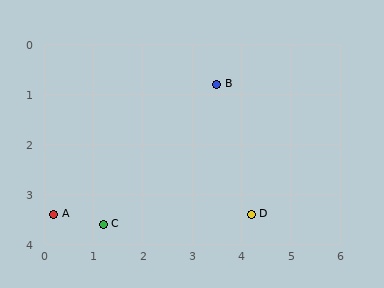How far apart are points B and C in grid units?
Points B and C are about 3.6 grid units apart.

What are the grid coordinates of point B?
Point B is at approximately (3.5, 0.8).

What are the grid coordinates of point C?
Point C is at approximately (1.2, 3.6).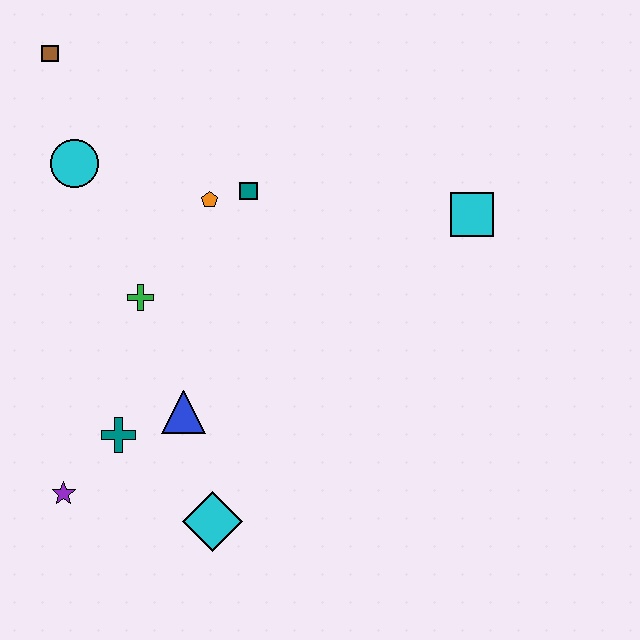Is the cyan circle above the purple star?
Yes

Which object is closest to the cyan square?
The teal square is closest to the cyan square.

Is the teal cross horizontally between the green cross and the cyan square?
No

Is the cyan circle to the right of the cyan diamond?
No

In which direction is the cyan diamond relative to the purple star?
The cyan diamond is to the right of the purple star.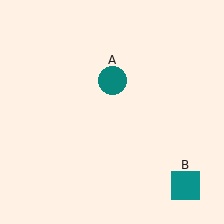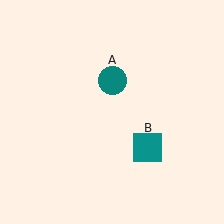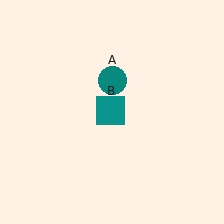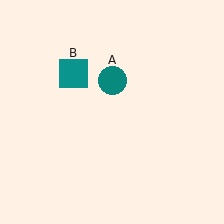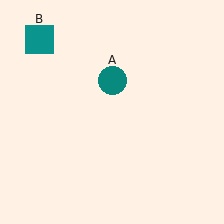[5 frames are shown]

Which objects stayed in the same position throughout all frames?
Teal circle (object A) remained stationary.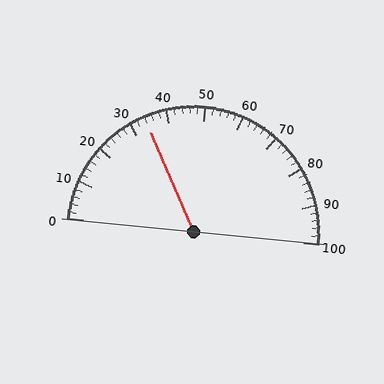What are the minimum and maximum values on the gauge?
The gauge ranges from 0 to 100.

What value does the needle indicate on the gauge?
The needle indicates approximately 34.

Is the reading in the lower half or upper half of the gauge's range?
The reading is in the lower half of the range (0 to 100).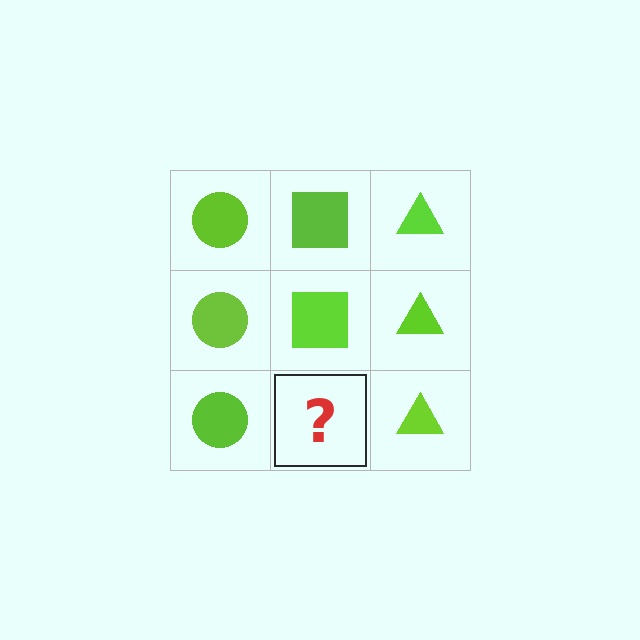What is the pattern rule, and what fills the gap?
The rule is that each column has a consistent shape. The gap should be filled with a lime square.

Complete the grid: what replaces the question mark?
The question mark should be replaced with a lime square.